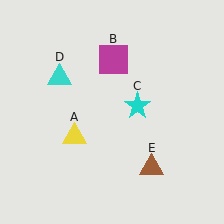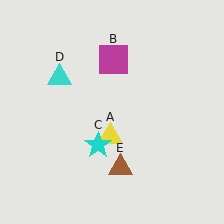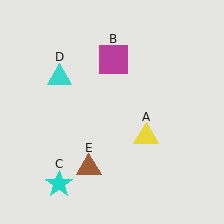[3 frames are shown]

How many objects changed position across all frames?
3 objects changed position: yellow triangle (object A), cyan star (object C), brown triangle (object E).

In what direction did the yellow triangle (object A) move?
The yellow triangle (object A) moved right.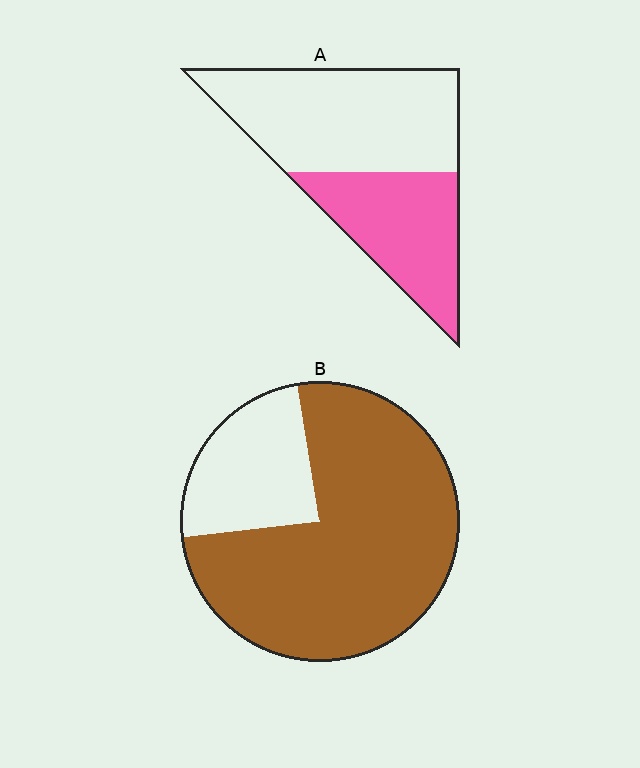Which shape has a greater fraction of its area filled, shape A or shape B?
Shape B.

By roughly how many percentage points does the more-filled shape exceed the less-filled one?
By roughly 35 percentage points (B over A).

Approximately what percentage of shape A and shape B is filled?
A is approximately 40% and B is approximately 75%.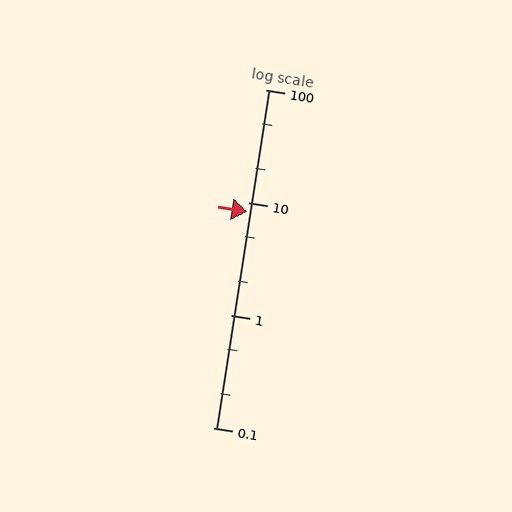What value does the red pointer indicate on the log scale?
The pointer indicates approximately 8.3.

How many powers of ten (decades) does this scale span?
The scale spans 3 decades, from 0.1 to 100.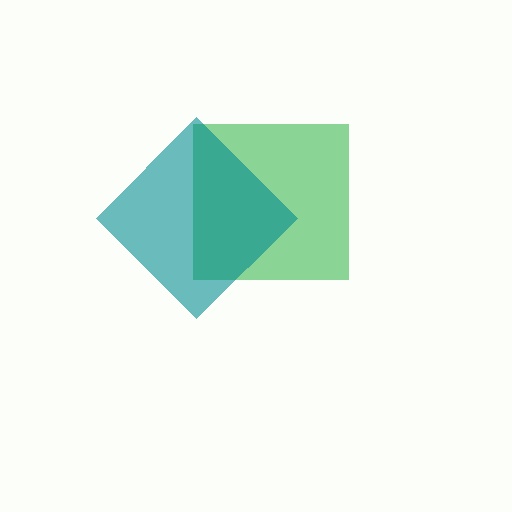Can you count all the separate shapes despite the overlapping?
Yes, there are 2 separate shapes.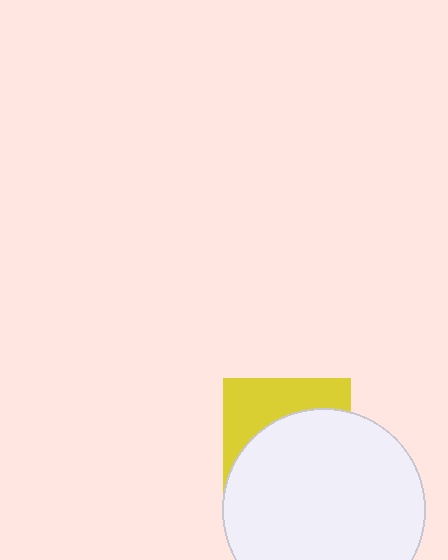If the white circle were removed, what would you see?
You would see the complete yellow square.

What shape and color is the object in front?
The object in front is a white circle.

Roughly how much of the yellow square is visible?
A small part of it is visible (roughly 37%).